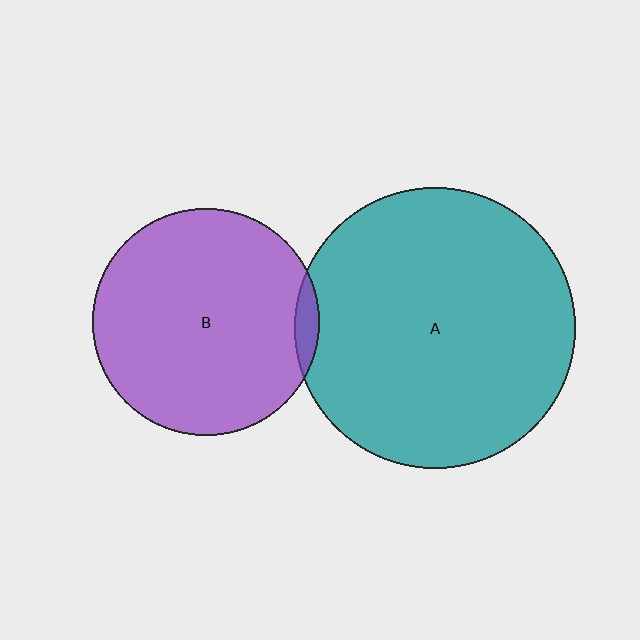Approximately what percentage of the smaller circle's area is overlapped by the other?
Approximately 5%.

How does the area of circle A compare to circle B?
Approximately 1.5 times.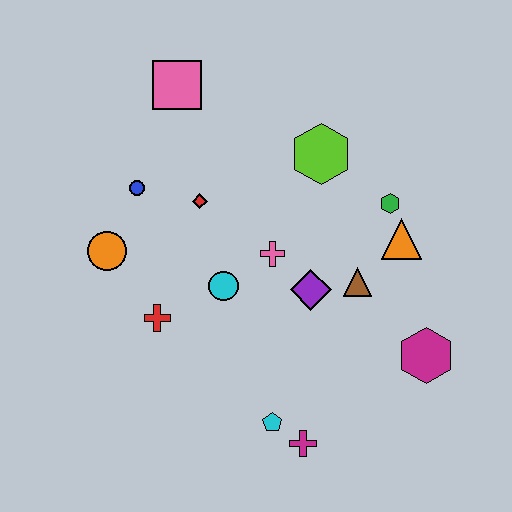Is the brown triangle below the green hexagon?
Yes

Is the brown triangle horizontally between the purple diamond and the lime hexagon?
No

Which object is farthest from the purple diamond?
The pink square is farthest from the purple diamond.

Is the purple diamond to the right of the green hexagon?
No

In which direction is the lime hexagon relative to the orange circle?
The lime hexagon is to the right of the orange circle.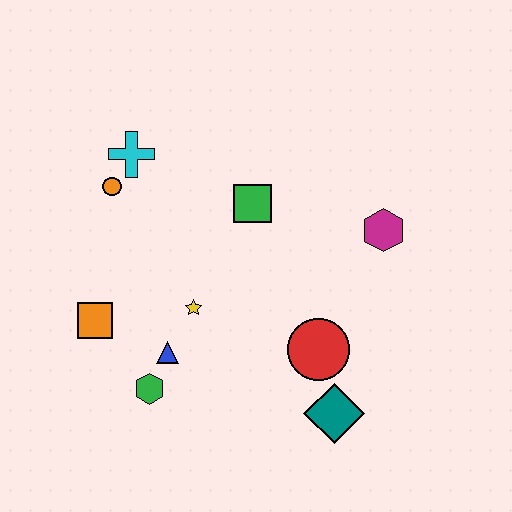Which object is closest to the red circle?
The teal diamond is closest to the red circle.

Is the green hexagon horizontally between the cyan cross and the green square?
Yes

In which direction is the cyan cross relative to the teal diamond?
The cyan cross is above the teal diamond.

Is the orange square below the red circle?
No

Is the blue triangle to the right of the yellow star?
No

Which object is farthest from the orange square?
The magenta hexagon is farthest from the orange square.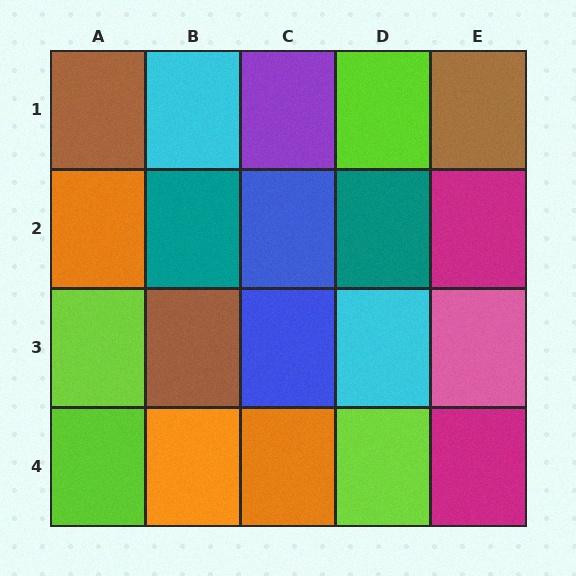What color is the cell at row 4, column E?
Magenta.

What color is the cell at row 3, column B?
Brown.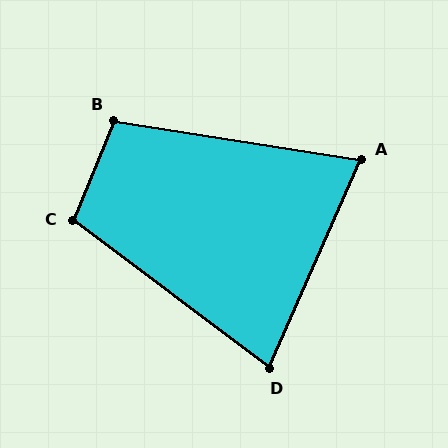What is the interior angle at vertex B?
Approximately 103 degrees (obtuse).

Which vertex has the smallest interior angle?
A, at approximately 75 degrees.